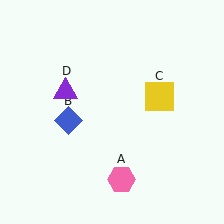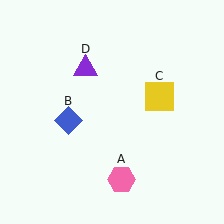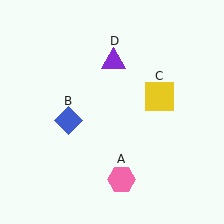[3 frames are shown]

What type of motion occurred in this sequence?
The purple triangle (object D) rotated clockwise around the center of the scene.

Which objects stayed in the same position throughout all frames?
Pink hexagon (object A) and blue diamond (object B) and yellow square (object C) remained stationary.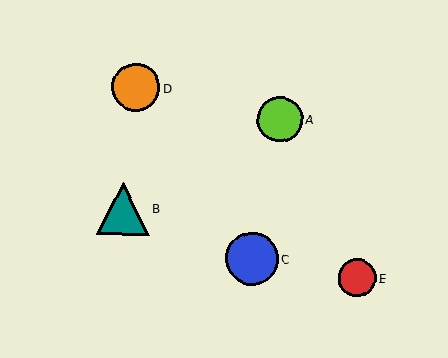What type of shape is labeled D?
Shape D is an orange circle.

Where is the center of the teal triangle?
The center of the teal triangle is at (123, 209).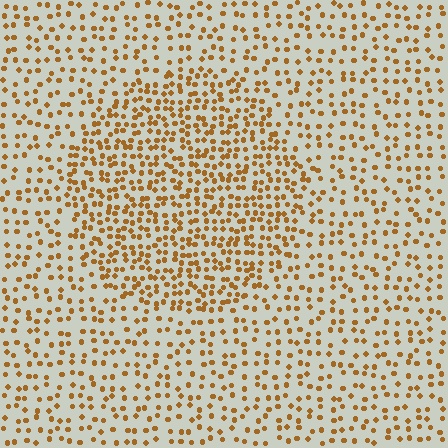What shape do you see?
I see a circle.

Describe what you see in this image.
The image contains small brown elements arranged at two different densities. A circle-shaped region is visible where the elements are more densely packed than the surrounding area.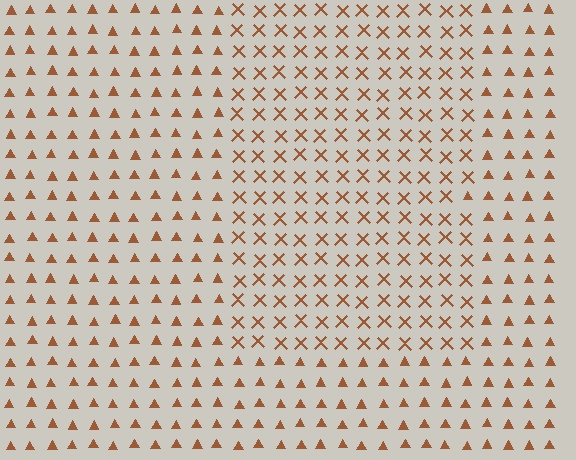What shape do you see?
I see a rectangle.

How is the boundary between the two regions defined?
The boundary is defined by a change in element shape: X marks inside vs. triangles outside. All elements share the same color and spacing.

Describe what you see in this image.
The image is filled with small brown elements arranged in a uniform grid. A rectangle-shaped region contains X marks, while the surrounding area contains triangles. The boundary is defined purely by the change in element shape.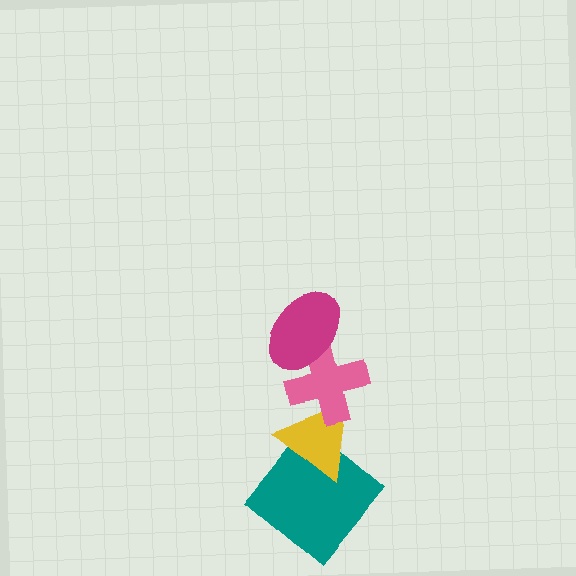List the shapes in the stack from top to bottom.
From top to bottom: the magenta ellipse, the pink cross, the yellow triangle, the teal diamond.